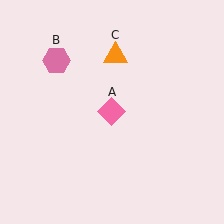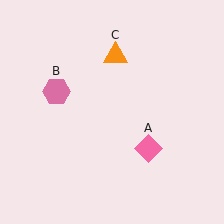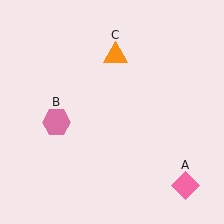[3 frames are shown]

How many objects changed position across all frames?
2 objects changed position: pink diamond (object A), pink hexagon (object B).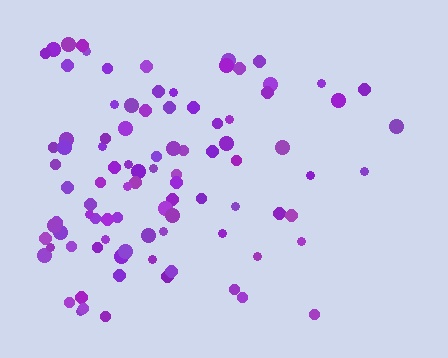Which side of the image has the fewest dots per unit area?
The right.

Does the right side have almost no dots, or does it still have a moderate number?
Still a moderate number, just noticeably fewer than the left.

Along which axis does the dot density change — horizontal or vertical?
Horizontal.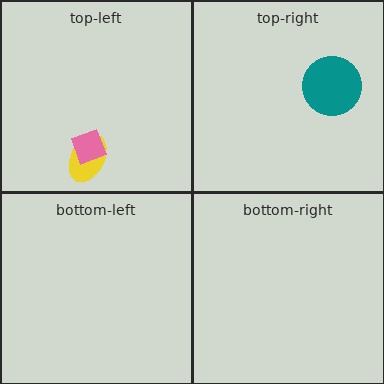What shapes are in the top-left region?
The yellow ellipse, the pink diamond.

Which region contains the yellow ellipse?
The top-left region.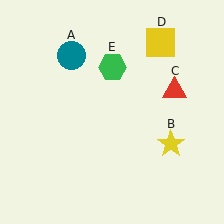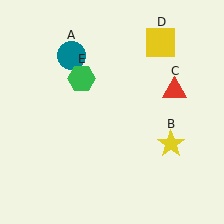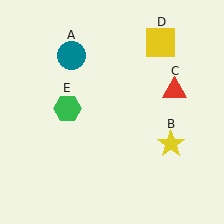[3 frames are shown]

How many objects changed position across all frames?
1 object changed position: green hexagon (object E).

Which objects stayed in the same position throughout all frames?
Teal circle (object A) and yellow star (object B) and red triangle (object C) and yellow square (object D) remained stationary.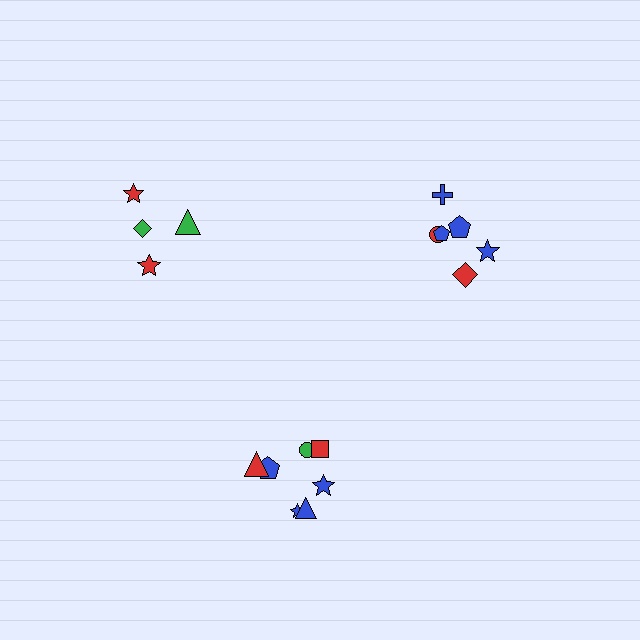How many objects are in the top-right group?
There are 6 objects.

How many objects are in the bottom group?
There are 7 objects.